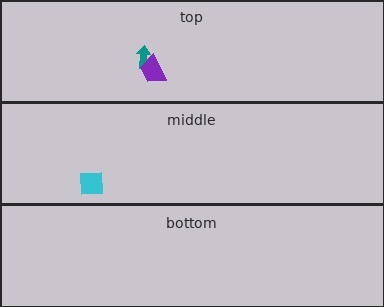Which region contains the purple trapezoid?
The top region.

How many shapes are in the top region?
2.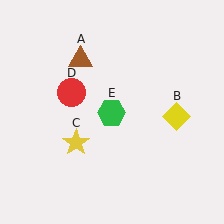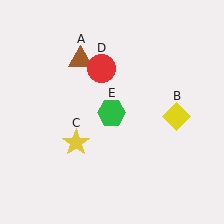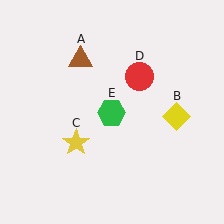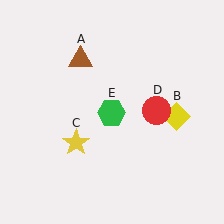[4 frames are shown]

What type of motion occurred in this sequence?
The red circle (object D) rotated clockwise around the center of the scene.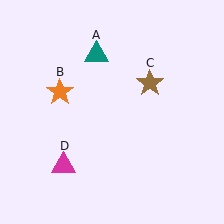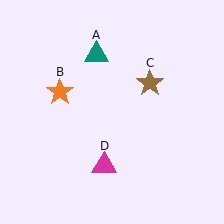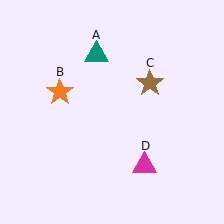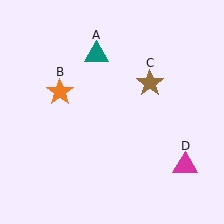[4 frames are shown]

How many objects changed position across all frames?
1 object changed position: magenta triangle (object D).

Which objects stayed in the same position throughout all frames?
Teal triangle (object A) and orange star (object B) and brown star (object C) remained stationary.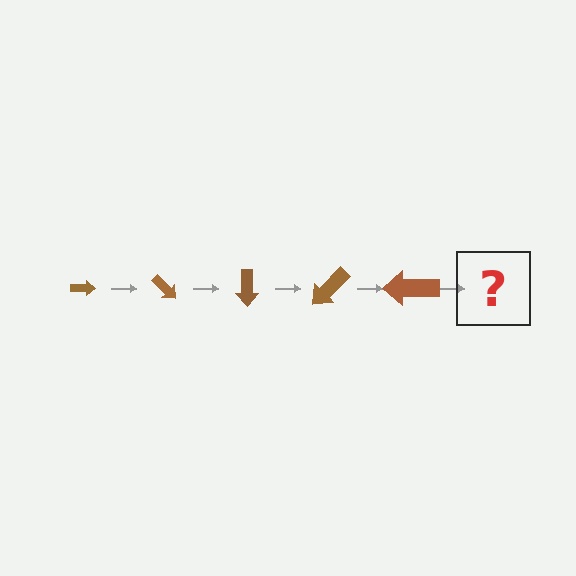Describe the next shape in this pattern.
It should be an arrow, larger than the previous one and rotated 225 degrees from the start.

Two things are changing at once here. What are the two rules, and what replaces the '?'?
The two rules are that the arrow grows larger each step and it rotates 45 degrees each step. The '?' should be an arrow, larger than the previous one and rotated 225 degrees from the start.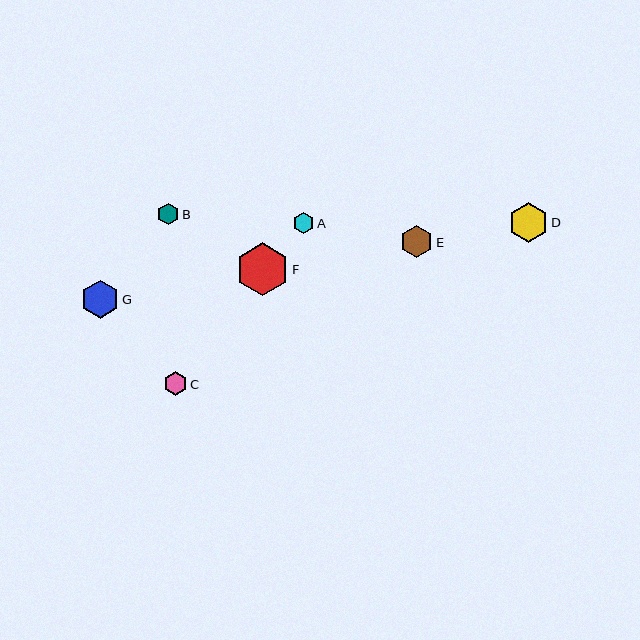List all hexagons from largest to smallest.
From largest to smallest: F, D, G, E, C, B, A.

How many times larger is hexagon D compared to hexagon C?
Hexagon D is approximately 1.7 times the size of hexagon C.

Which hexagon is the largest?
Hexagon F is the largest with a size of approximately 53 pixels.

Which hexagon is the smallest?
Hexagon A is the smallest with a size of approximately 21 pixels.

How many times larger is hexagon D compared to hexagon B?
Hexagon D is approximately 1.9 times the size of hexagon B.